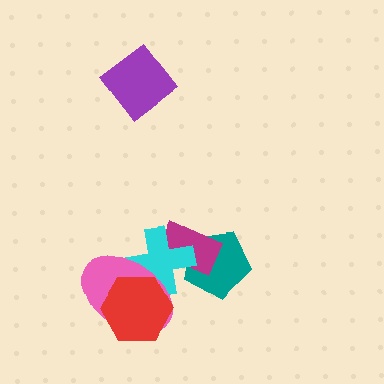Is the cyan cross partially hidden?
Yes, it is partially covered by another shape.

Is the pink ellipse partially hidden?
Yes, it is partially covered by another shape.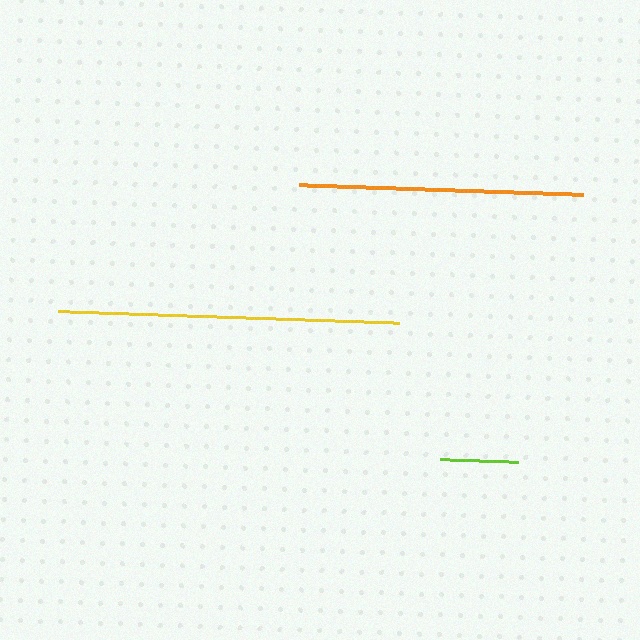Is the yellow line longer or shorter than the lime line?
The yellow line is longer than the lime line.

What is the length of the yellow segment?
The yellow segment is approximately 341 pixels long.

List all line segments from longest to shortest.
From longest to shortest: yellow, orange, lime.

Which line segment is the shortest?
The lime line is the shortest at approximately 77 pixels.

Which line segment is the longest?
The yellow line is the longest at approximately 341 pixels.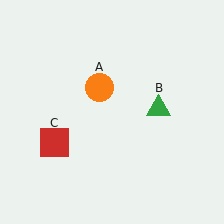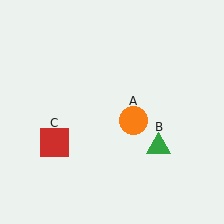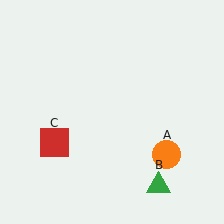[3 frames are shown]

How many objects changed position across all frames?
2 objects changed position: orange circle (object A), green triangle (object B).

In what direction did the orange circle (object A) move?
The orange circle (object A) moved down and to the right.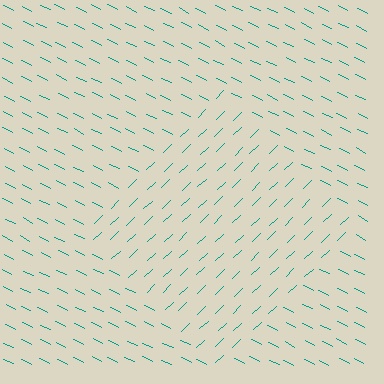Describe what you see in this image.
The image is filled with small teal line segments. A diamond region in the image has lines oriented differently from the surrounding lines, creating a visible texture boundary.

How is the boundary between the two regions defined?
The boundary is defined purely by a change in line orientation (approximately 70 degrees difference). All lines are the same color and thickness.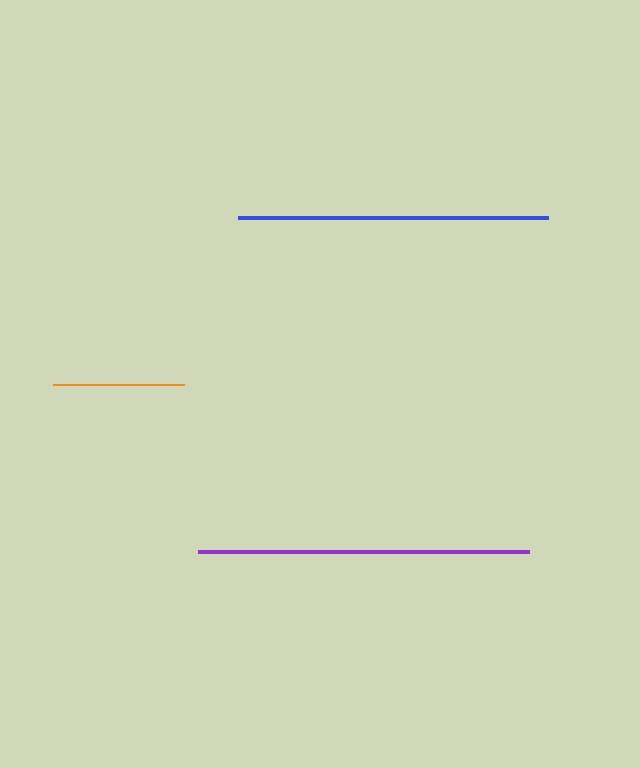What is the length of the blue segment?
The blue segment is approximately 310 pixels long.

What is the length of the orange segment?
The orange segment is approximately 131 pixels long.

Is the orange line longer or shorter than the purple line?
The purple line is longer than the orange line.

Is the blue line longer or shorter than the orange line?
The blue line is longer than the orange line.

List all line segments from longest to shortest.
From longest to shortest: purple, blue, orange.